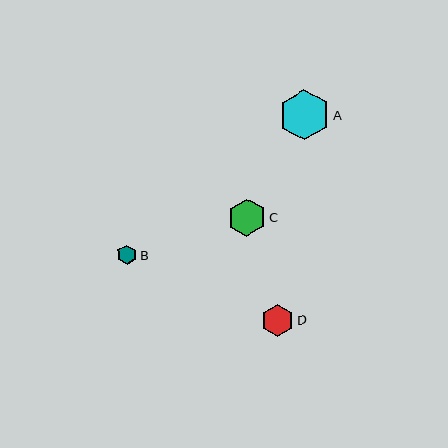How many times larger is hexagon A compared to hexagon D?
Hexagon A is approximately 1.6 times the size of hexagon D.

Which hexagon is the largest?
Hexagon A is the largest with a size of approximately 51 pixels.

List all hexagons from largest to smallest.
From largest to smallest: A, C, D, B.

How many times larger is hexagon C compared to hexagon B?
Hexagon C is approximately 1.9 times the size of hexagon B.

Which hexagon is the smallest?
Hexagon B is the smallest with a size of approximately 19 pixels.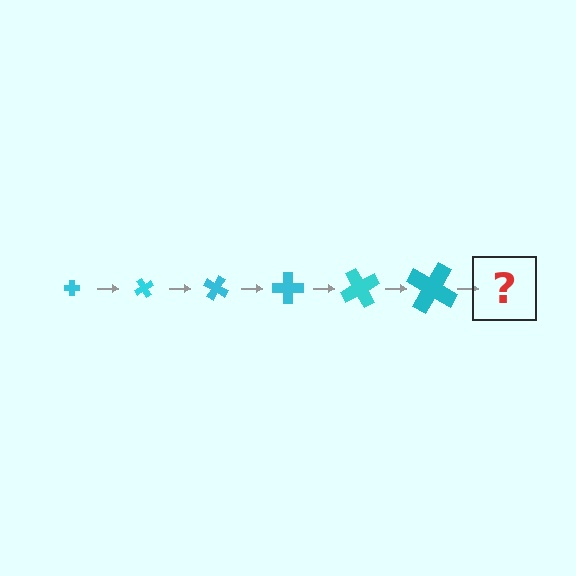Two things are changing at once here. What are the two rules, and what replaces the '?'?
The two rules are that the cross grows larger each step and it rotates 60 degrees each step. The '?' should be a cross, larger than the previous one and rotated 360 degrees from the start.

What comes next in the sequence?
The next element should be a cross, larger than the previous one and rotated 360 degrees from the start.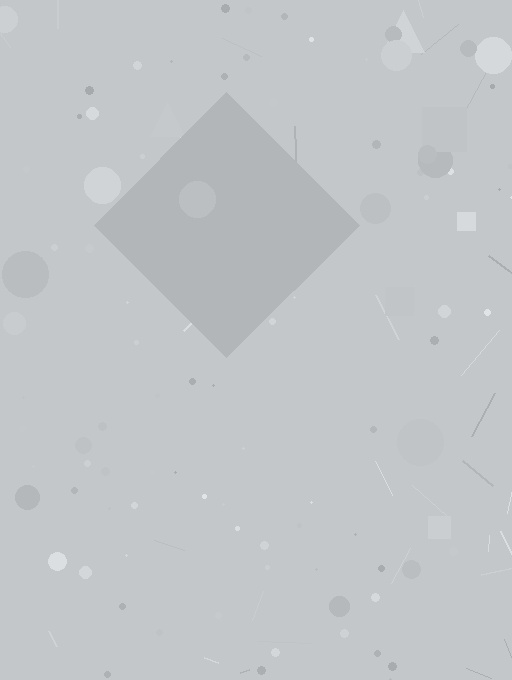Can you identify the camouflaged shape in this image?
The camouflaged shape is a diamond.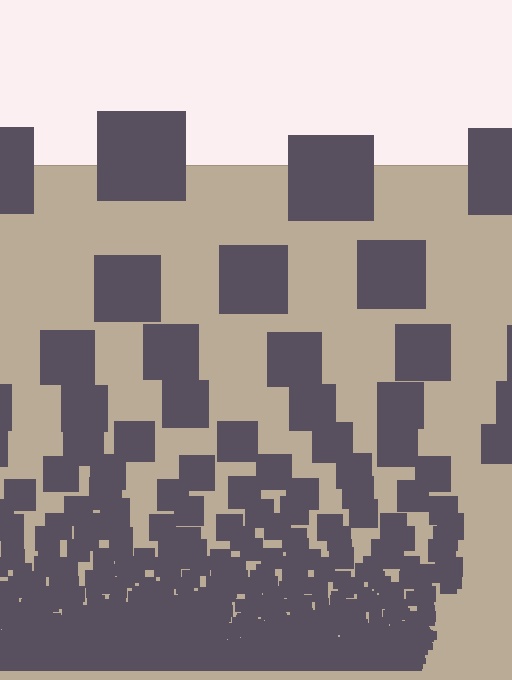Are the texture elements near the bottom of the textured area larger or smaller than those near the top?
Smaller. The gradient is inverted — elements near the bottom are smaller and denser.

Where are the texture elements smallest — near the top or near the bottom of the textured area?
Near the bottom.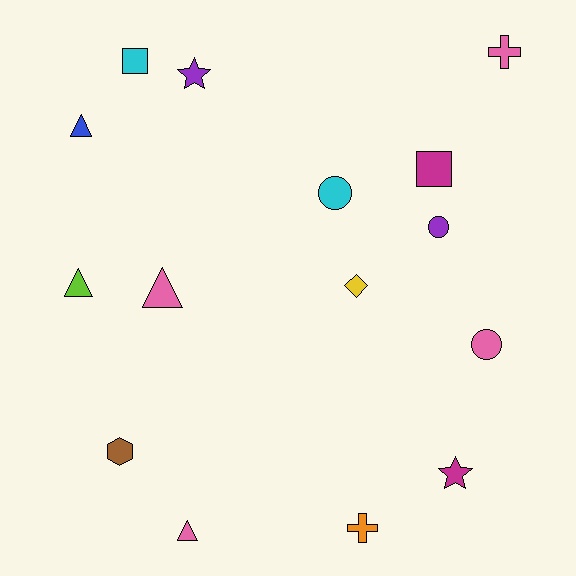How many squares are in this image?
There are 2 squares.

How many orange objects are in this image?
There is 1 orange object.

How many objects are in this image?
There are 15 objects.